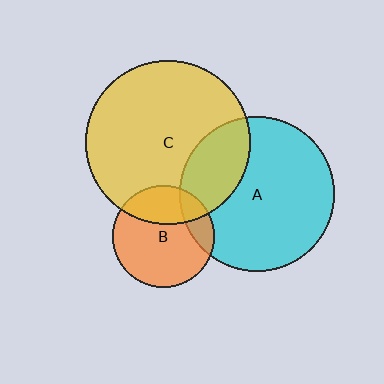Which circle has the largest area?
Circle C (yellow).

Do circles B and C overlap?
Yes.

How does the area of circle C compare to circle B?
Approximately 2.6 times.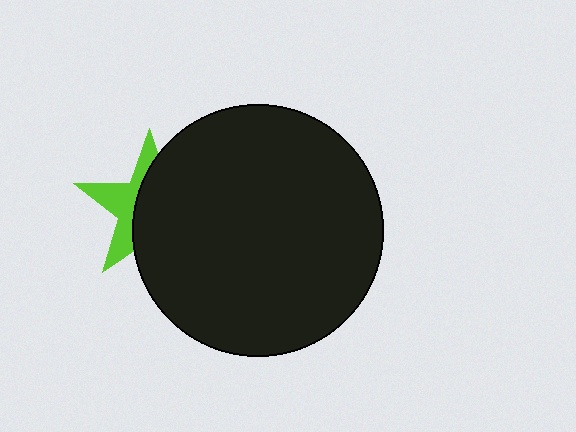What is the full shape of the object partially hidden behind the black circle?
The partially hidden object is a lime star.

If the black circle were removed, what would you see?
You would see the complete lime star.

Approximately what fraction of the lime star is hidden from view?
Roughly 61% of the lime star is hidden behind the black circle.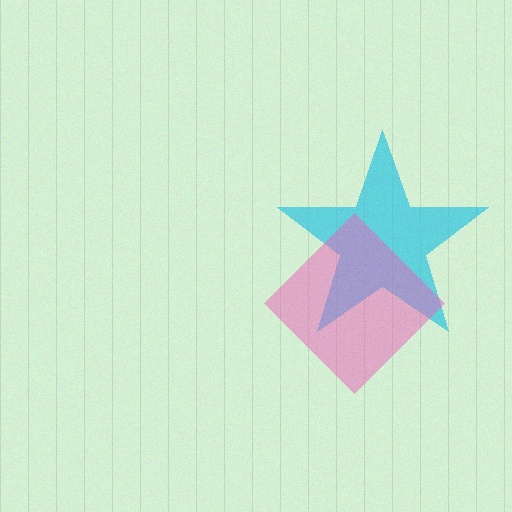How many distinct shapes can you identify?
There are 2 distinct shapes: a cyan star, a pink diamond.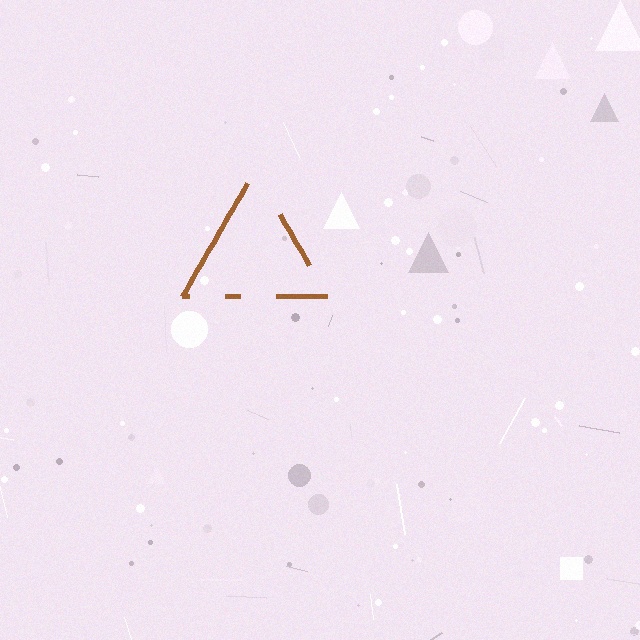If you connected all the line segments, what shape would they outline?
They would outline a triangle.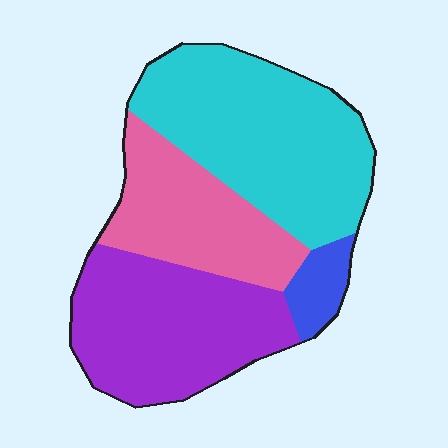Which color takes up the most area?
Cyan, at roughly 40%.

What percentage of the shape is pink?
Pink takes up between a sixth and a third of the shape.